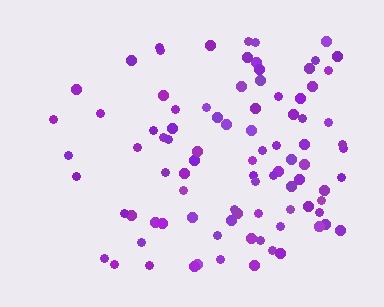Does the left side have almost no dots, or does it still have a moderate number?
Still a moderate number, just noticeably fewer than the right.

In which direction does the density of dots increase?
From left to right, with the right side densest.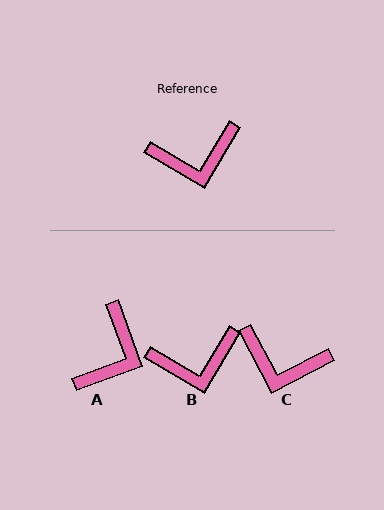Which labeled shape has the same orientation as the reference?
B.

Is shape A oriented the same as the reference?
No, it is off by about 51 degrees.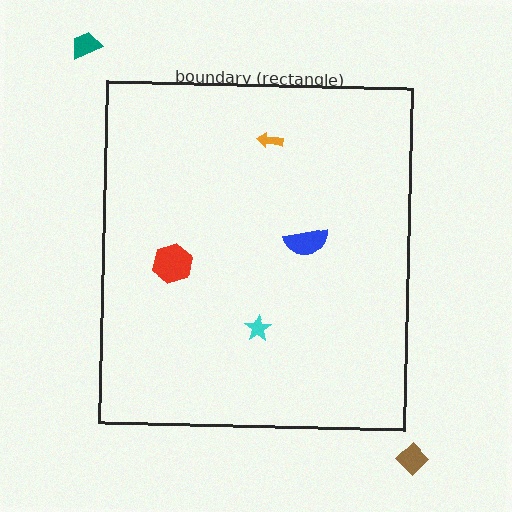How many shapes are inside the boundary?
4 inside, 2 outside.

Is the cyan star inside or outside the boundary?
Inside.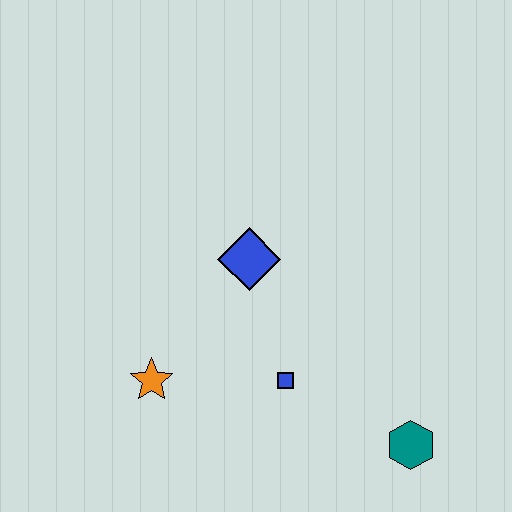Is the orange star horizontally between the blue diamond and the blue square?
No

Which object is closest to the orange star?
The blue square is closest to the orange star.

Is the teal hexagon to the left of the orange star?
No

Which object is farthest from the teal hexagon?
The orange star is farthest from the teal hexagon.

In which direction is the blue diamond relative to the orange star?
The blue diamond is above the orange star.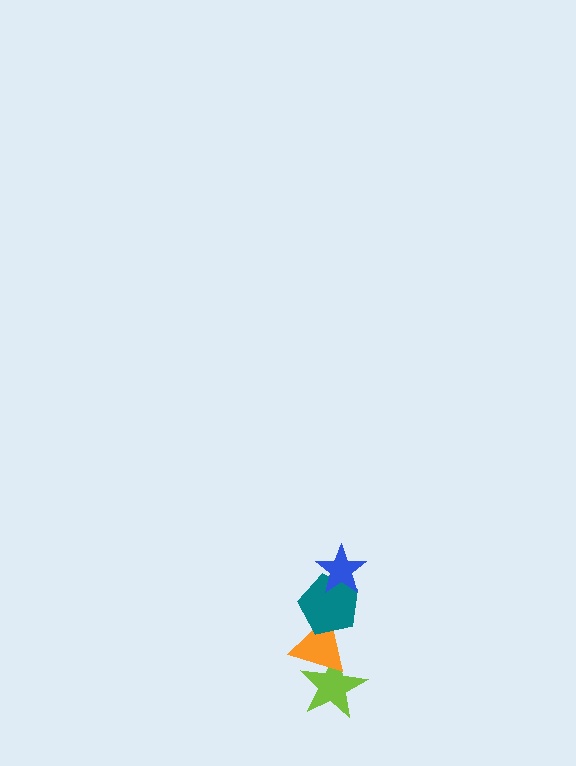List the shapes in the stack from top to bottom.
From top to bottom: the blue star, the teal pentagon, the orange triangle, the lime star.